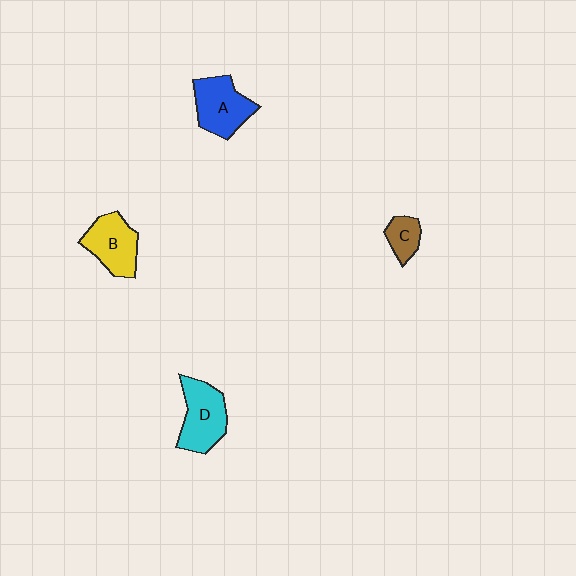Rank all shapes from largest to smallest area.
From largest to smallest: D (cyan), A (blue), B (yellow), C (brown).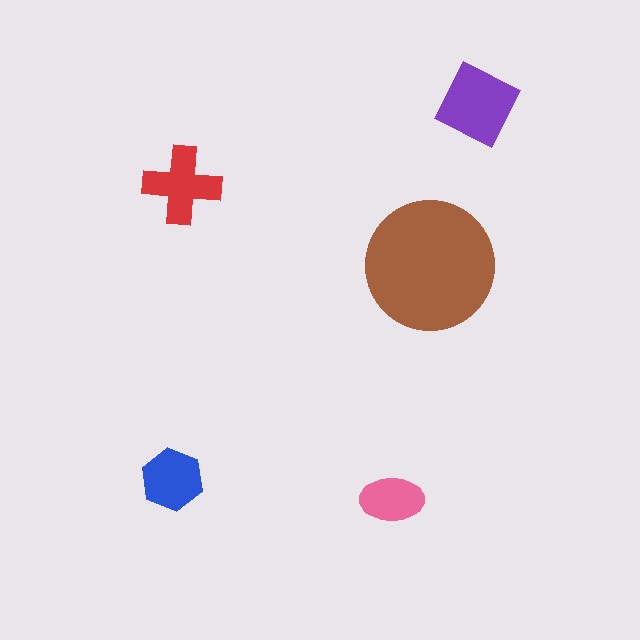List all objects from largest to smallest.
The brown circle, the purple diamond, the red cross, the blue hexagon, the pink ellipse.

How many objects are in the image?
There are 5 objects in the image.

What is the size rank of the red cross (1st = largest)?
3rd.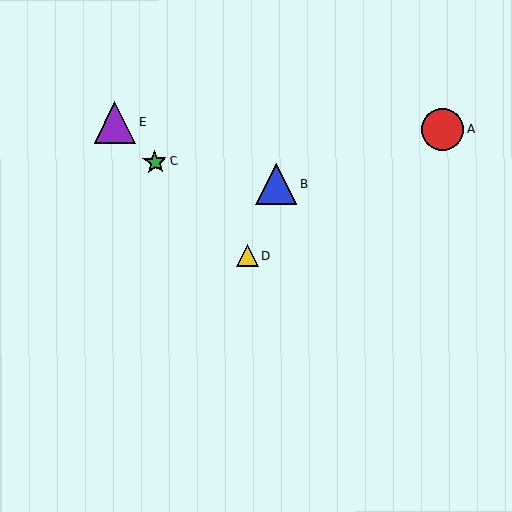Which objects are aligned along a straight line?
Objects C, D, E are aligned along a straight line.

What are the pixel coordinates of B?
Object B is at (276, 184).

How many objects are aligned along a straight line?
3 objects (C, D, E) are aligned along a straight line.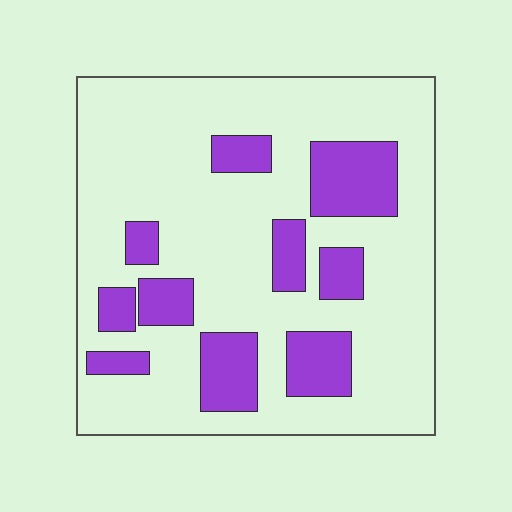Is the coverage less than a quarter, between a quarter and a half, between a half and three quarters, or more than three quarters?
Less than a quarter.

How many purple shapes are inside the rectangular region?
10.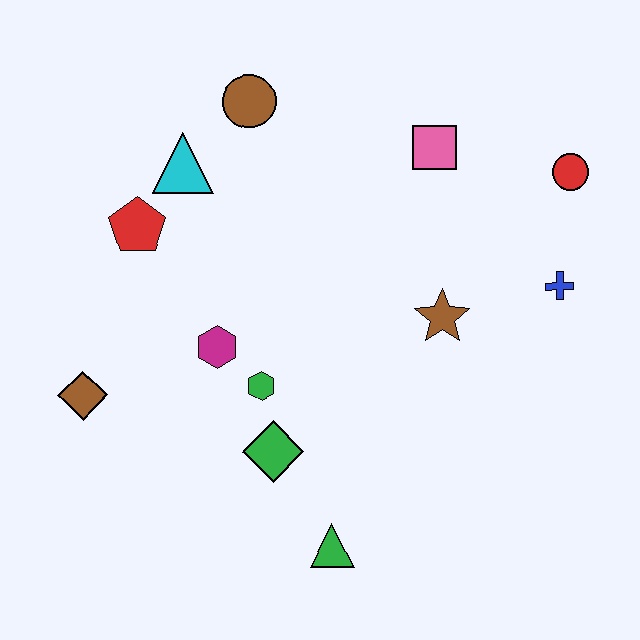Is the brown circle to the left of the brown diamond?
No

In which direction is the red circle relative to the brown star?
The red circle is above the brown star.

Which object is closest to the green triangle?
The green diamond is closest to the green triangle.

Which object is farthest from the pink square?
The brown diamond is farthest from the pink square.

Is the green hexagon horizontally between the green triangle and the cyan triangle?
Yes